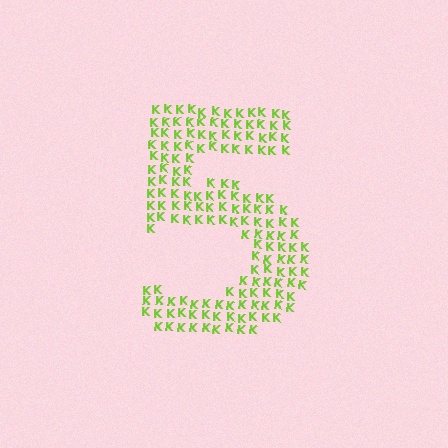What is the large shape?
The large shape is the digit 5.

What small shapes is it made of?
It is made of small letter K's.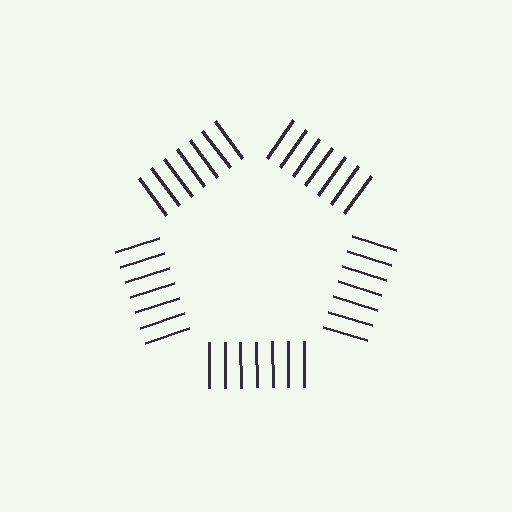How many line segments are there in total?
35 — 7 along each of the 5 edges.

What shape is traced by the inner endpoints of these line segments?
An illusory pentagon — the line segments terminate on its edges but no continuous stroke is drawn.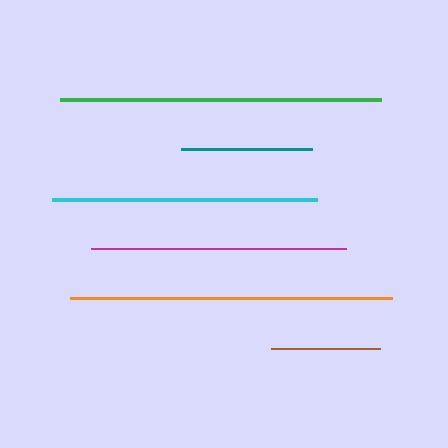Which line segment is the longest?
The orange line is the longest at approximately 322 pixels.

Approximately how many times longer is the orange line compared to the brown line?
The orange line is approximately 3.0 times the length of the brown line.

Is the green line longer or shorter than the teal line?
The green line is longer than the teal line.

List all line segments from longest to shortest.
From longest to shortest: orange, green, cyan, magenta, teal, brown.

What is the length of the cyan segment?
The cyan segment is approximately 265 pixels long.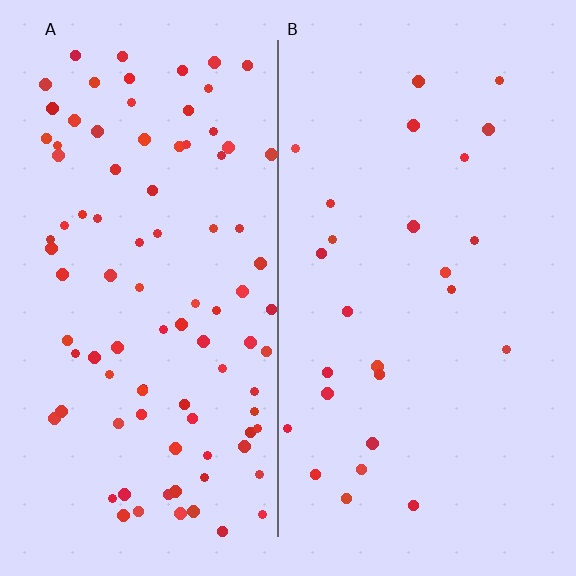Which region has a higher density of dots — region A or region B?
A (the left).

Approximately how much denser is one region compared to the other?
Approximately 3.5× — region A over region B.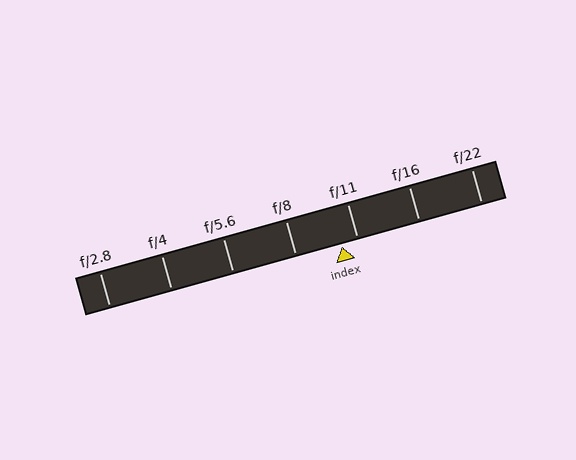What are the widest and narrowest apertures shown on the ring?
The widest aperture shown is f/2.8 and the narrowest is f/22.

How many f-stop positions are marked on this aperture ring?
There are 7 f-stop positions marked.